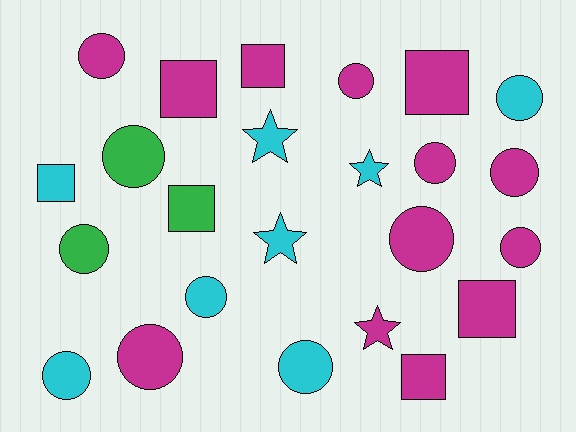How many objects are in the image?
There are 24 objects.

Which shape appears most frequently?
Circle, with 13 objects.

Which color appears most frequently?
Magenta, with 13 objects.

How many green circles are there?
There are 2 green circles.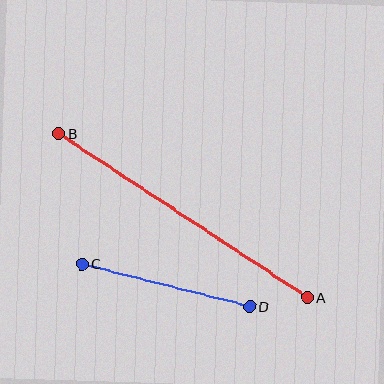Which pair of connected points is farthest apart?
Points A and B are farthest apart.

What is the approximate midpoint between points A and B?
The midpoint is at approximately (183, 215) pixels.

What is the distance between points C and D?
The distance is approximately 173 pixels.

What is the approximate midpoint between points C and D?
The midpoint is at approximately (166, 285) pixels.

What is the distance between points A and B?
The distance is approximately 298 pixels.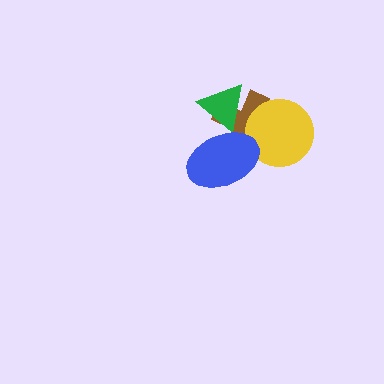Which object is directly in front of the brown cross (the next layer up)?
The yellow circle is directly in front of the brown cross.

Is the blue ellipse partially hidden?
No, no other shape covers it.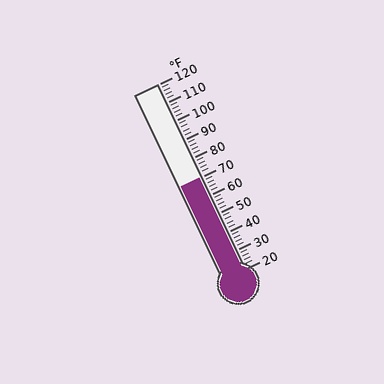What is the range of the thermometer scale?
The thermometer scale ranges from 20°F to 120°F.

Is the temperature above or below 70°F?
The temperature is at 70°F.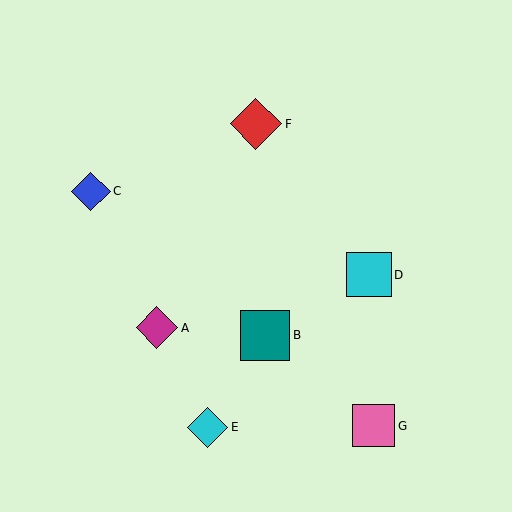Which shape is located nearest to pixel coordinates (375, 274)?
The cyan square (labeled D) at (369, 275) is nearest to that location.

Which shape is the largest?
The red diamond (labeled F) is the largest.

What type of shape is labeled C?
Shape C is a blue diamond.